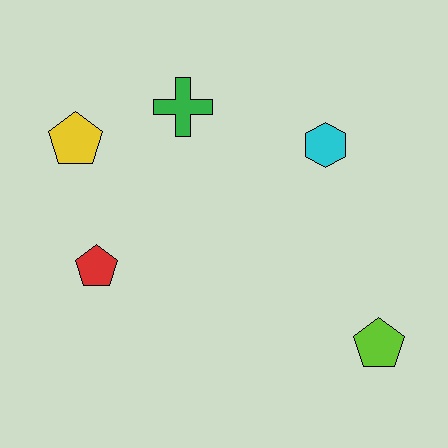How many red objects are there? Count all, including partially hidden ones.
There is 1 red object.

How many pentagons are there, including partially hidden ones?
There are 3 pentagons.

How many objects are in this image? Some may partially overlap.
There are 5 objects.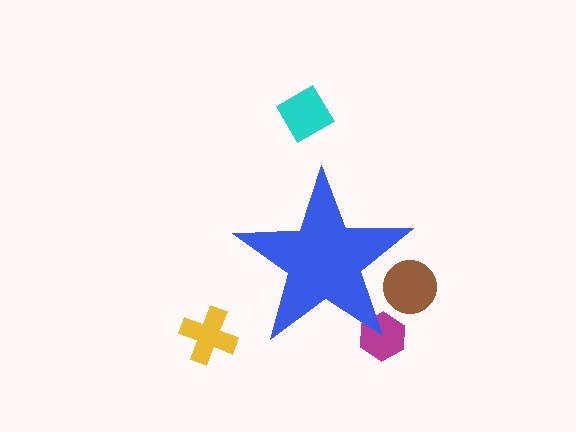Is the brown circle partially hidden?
Yes, the brown circle is partially hidden behind the blue star.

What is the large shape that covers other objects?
A blue star.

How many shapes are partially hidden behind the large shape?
2 shapes are partially hidden.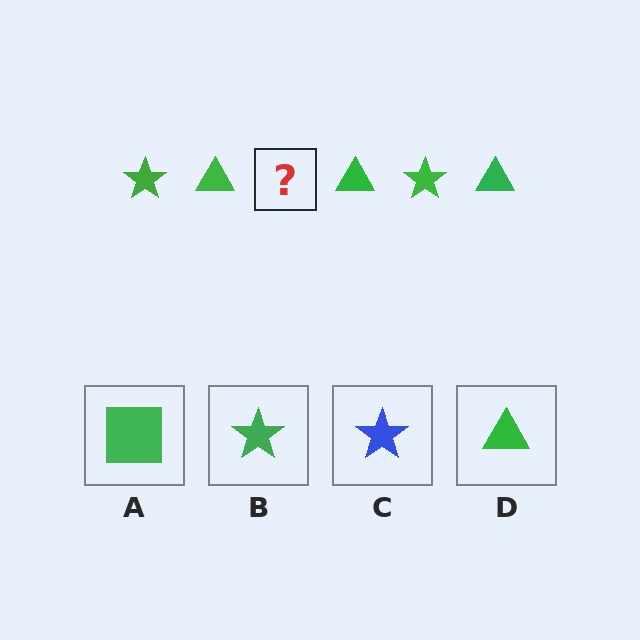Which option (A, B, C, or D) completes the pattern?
B.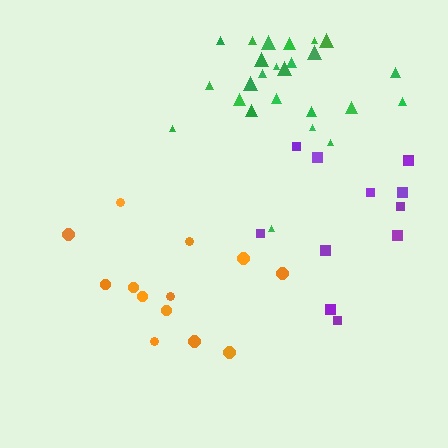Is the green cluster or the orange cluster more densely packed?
Green.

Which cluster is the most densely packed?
Green.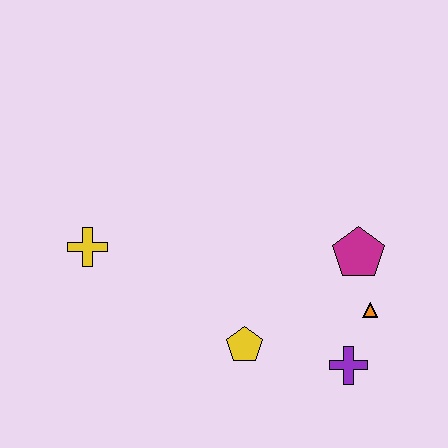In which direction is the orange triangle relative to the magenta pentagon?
The orange triangle is below the magenta pentagon.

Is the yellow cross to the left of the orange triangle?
Yes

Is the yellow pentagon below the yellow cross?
Yes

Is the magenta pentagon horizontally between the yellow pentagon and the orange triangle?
Yes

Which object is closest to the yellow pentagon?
The purple cross is closest to the yellow pentagon.